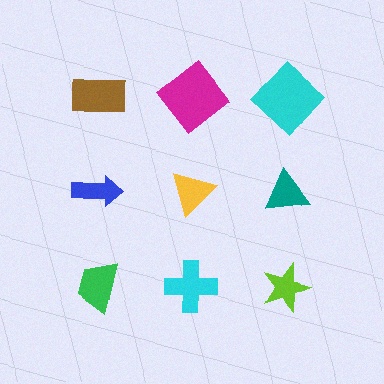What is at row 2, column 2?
A yellow triangle.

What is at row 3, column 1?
A green trapezoid.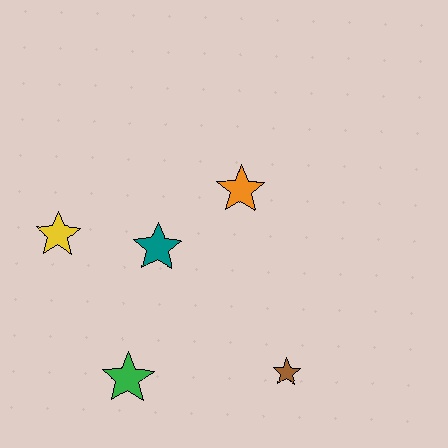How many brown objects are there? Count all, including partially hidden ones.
There is 1 brown object.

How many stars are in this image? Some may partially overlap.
There are 5 stars.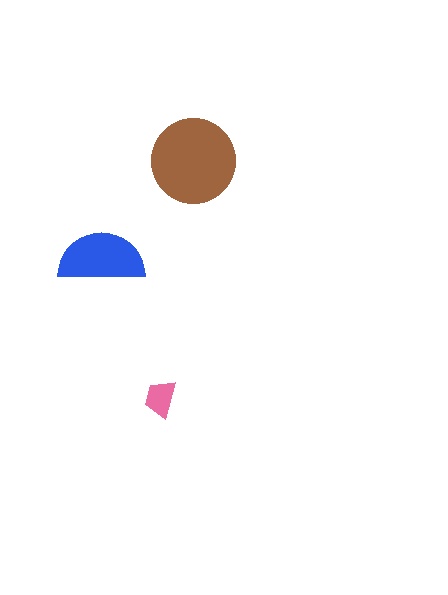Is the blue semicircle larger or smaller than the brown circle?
Smaller.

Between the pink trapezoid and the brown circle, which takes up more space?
The brown circle.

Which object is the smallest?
The pink trapezoid.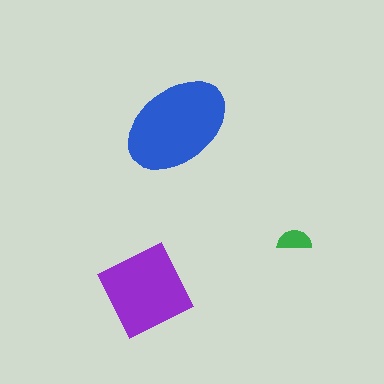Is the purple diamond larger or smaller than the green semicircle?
Larger.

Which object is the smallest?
The green semicircle.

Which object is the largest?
The blue ellipse.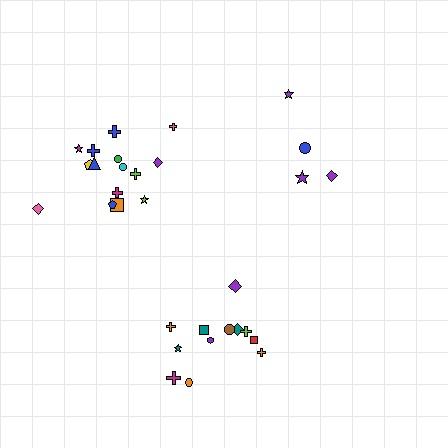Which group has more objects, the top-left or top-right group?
The top-left group.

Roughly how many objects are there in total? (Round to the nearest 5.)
Roughly 30 objects in total.